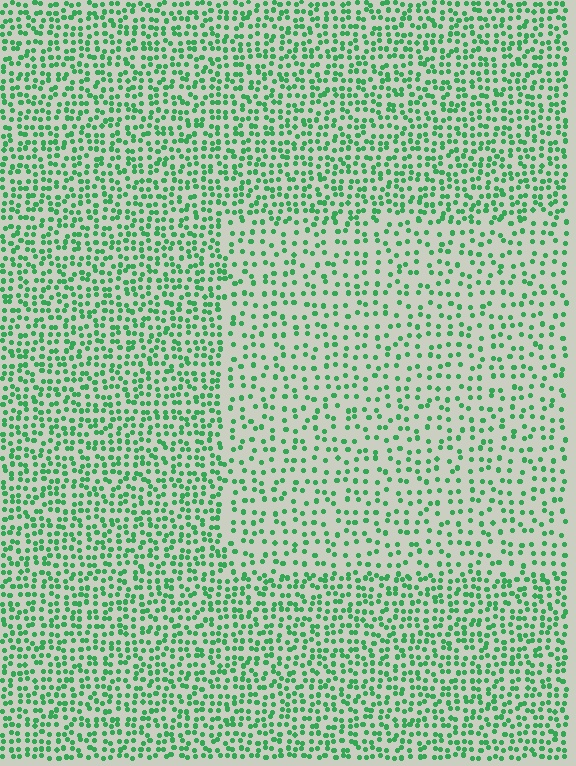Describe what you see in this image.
The image contains small green elements arranged at two different densities. A rectangle-shaped region is visible where the elements are less densely packed than the surrounding area.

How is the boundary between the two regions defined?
The boundary is defined by a change in element density (approximately 1.8x ratio). All elements are the same color, size, and shape.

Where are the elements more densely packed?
The elements are more densely packed outside the rectangle boundary.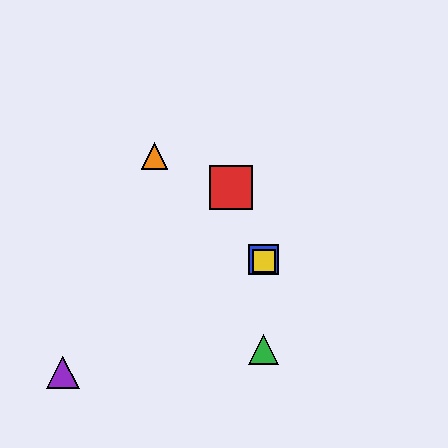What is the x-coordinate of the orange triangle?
The orange triangle is at x≈154.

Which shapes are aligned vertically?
The blue square, the green triangle, the yellow square are aligned vertically.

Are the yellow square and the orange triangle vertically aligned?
No, the yellow square is at x≈264 and the orange triangle is at x≈154.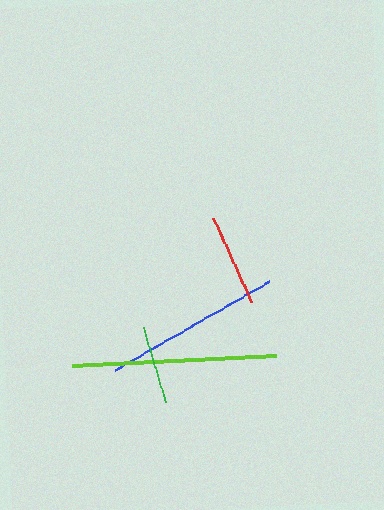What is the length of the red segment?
The red segment is approximately 91 pixels long.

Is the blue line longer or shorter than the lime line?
The lime line is longer than the blue line.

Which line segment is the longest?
The lime line is the longest at approximately 204 pixels.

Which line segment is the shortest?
The green line is the shortest at approximately 78 pixels.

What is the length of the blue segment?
The blue segment is approximately 178 pixels long.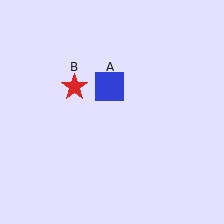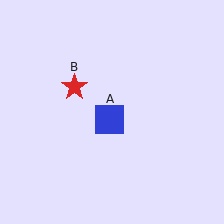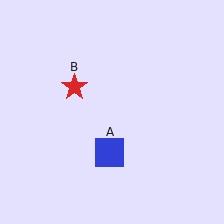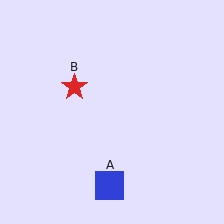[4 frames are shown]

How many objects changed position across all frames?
1 object changed position: blue square (object A).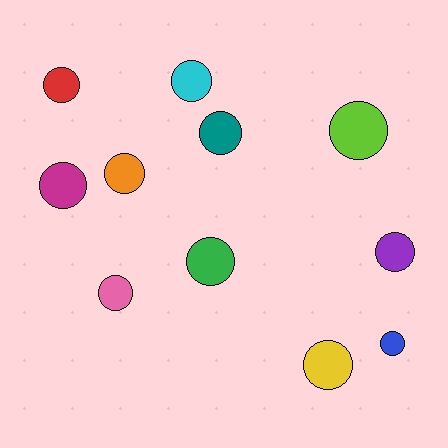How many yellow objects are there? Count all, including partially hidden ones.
There is 1 yellow object.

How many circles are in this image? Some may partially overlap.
There are 11 circles.